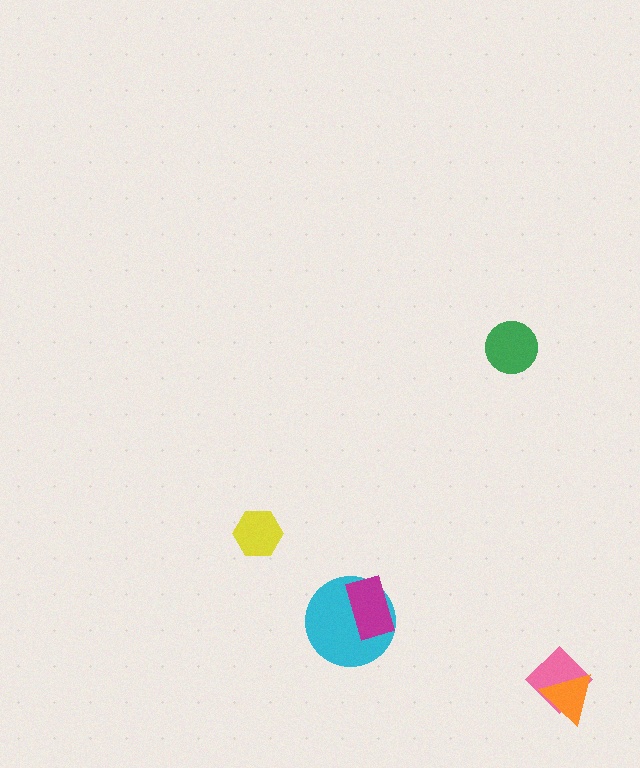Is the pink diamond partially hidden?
Yes, it is partially covered by another shape.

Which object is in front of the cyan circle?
The magenta rectangle is in front of the cyan circle.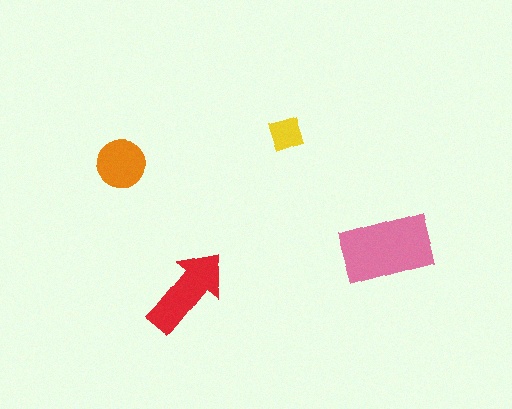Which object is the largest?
The pink rectangle.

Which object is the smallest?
The yellow diamond.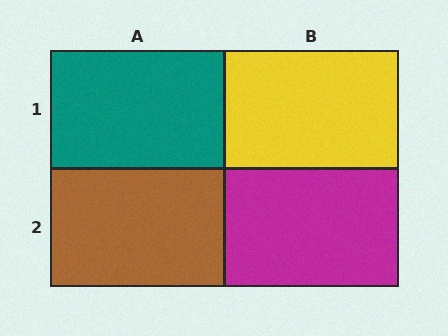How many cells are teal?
1 cell is teal.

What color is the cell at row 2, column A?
Brown.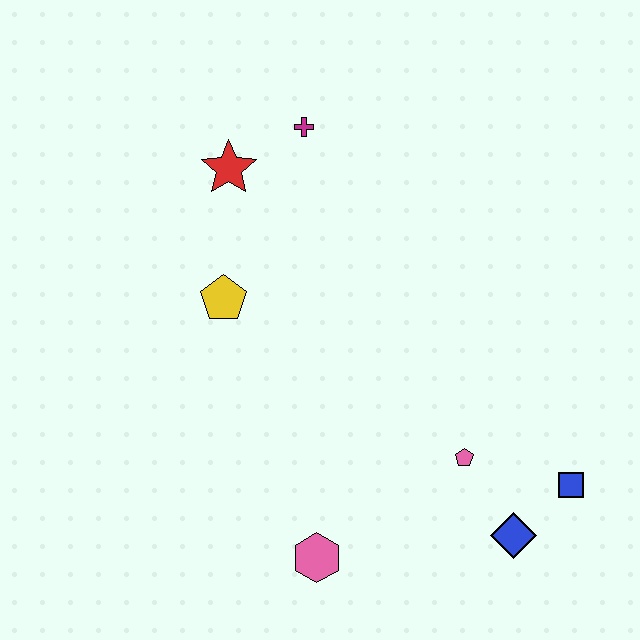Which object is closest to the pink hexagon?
The pink pentagon is closest to the pink hexagon.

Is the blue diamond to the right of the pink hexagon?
Yes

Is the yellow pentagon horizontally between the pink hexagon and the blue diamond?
No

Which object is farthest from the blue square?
The red star is farthest from the blue square.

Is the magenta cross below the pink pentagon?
No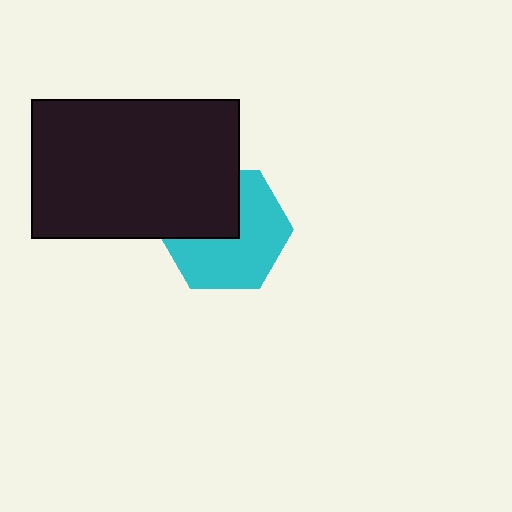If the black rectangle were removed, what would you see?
You would see the complete cyan hexagon.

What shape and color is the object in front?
The object in front is a black rectangle.